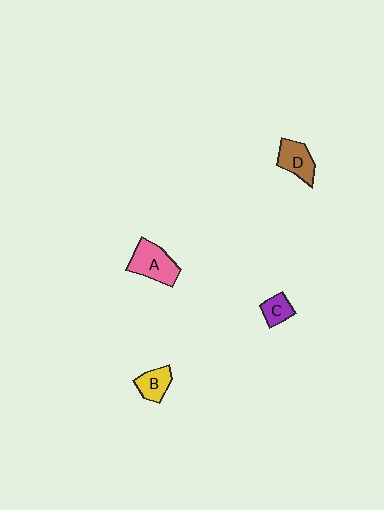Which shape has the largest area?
Shape A (pink).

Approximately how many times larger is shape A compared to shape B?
Approximately 1.6 times.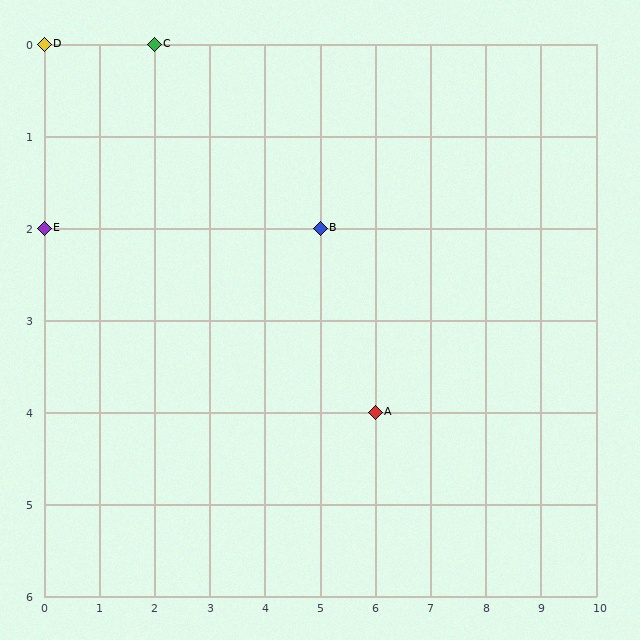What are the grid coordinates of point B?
Point B is at grid coordinates (5, 2).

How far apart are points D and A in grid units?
Points D and A are 6 columns and 4 rows apart (about 7.2 grid units diagonally).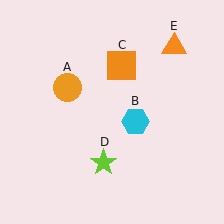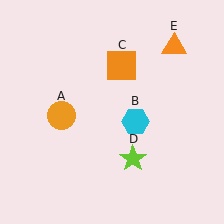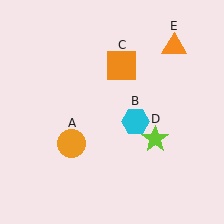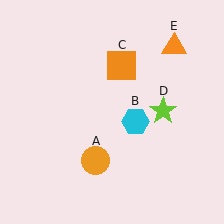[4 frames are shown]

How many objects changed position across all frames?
2 objects changed position: orange circle (object A), lime star (object D).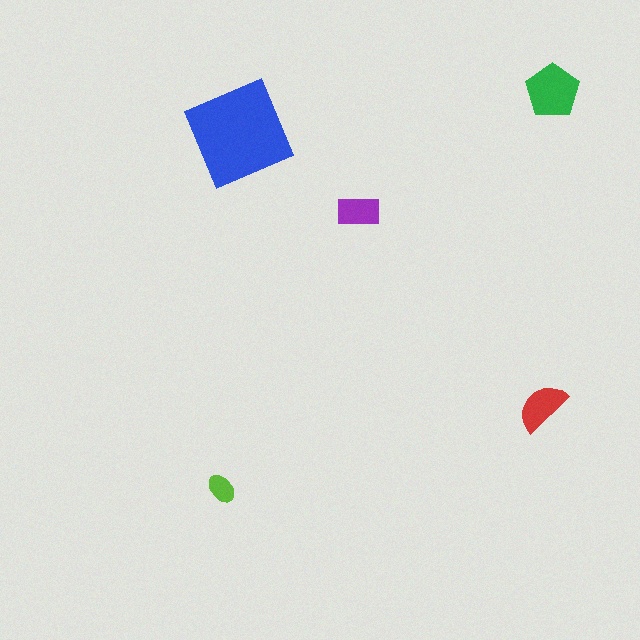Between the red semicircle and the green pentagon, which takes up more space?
The green pentagon.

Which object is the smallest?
The lime ellipse.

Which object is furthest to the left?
The lime ellipse is leftmost.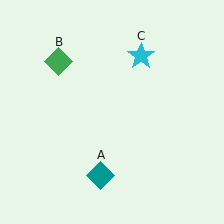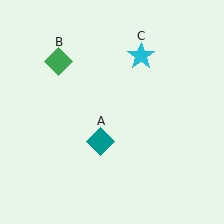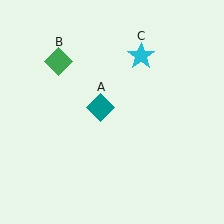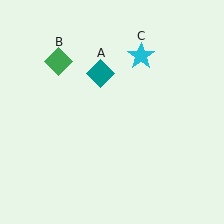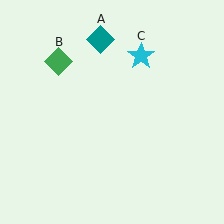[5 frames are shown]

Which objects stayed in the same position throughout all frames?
Green diamond (object B) and cyan star (object C) remained stationary.